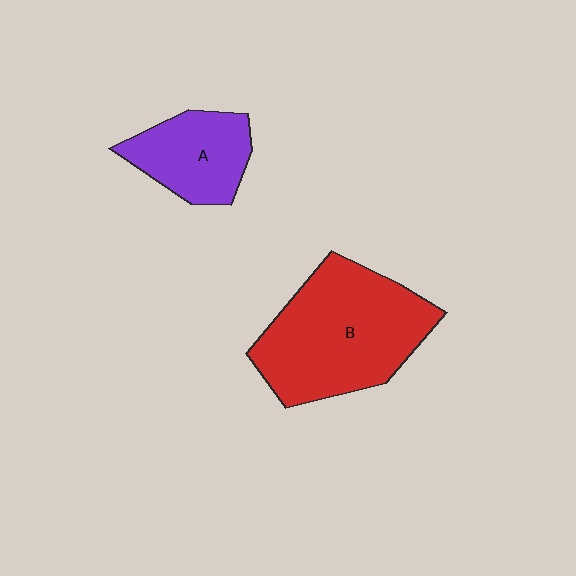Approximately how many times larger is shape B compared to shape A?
Approximately 2.0 times.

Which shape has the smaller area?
Shape A (purple).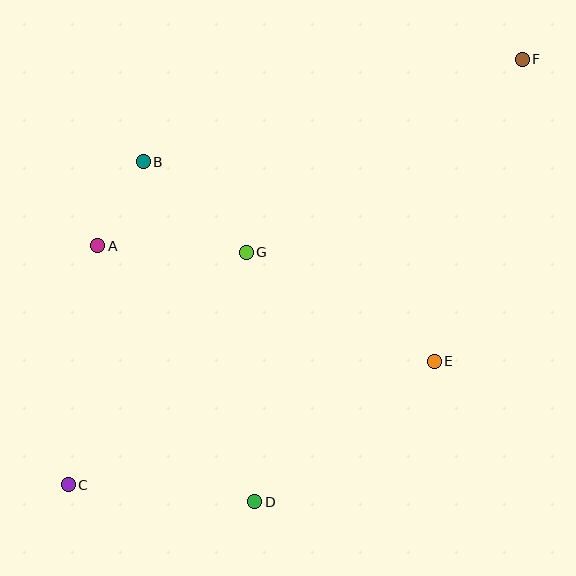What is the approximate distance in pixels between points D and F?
The distance between D and F is approximately 517 pixels.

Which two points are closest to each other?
Points A and B are closest to each other.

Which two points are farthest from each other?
Points C and F are farthest from each other.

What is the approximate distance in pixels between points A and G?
The distance between A and G is approximately 149 pixels.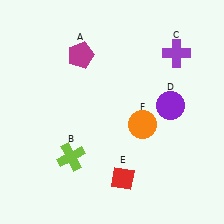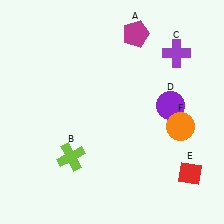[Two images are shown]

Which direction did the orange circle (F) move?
The orange circle (F) moved right.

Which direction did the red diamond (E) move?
The red diamond (E) moved right.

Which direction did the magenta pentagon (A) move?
The magenta pentagon (A) moved right.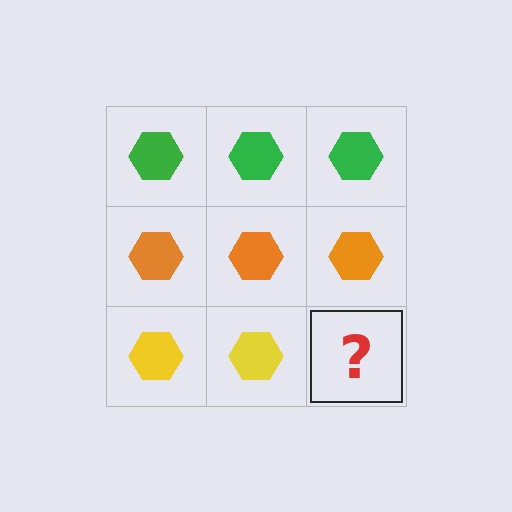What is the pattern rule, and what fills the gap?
The rule is that each row has a consistent color. The gap should be filled with a yellow hexagon.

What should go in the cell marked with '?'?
The missing cell should contain a yellow hexagon.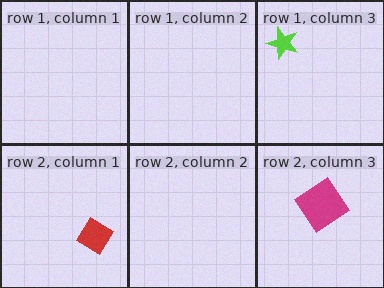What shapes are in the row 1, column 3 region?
The lime star.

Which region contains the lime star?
The row 1, column 3 region.